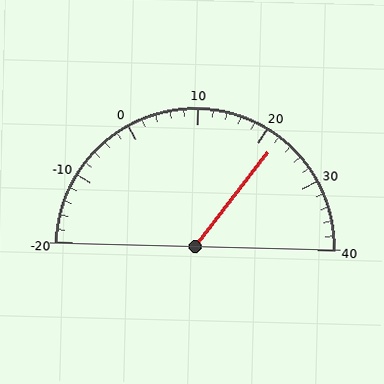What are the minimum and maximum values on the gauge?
The gauge ranges from -20 to 40.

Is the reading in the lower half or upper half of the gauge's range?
The reading is in the upper half of the range (-20 to 40).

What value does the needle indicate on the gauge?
The needle indicates approximately 22.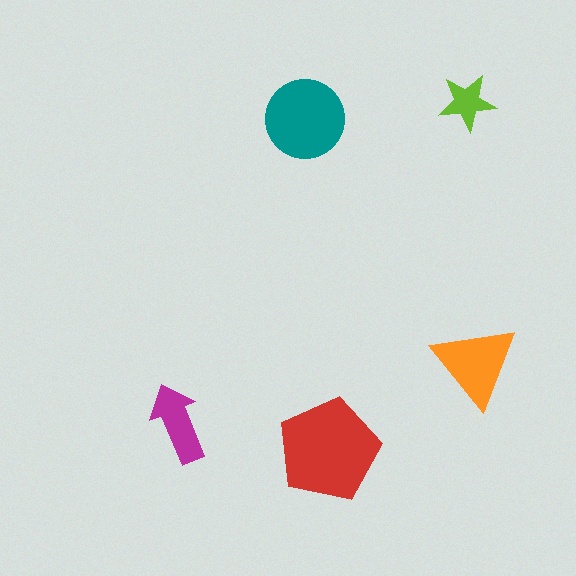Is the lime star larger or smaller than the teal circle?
Smaller.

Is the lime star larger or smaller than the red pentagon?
Smaller.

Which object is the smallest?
The lime star.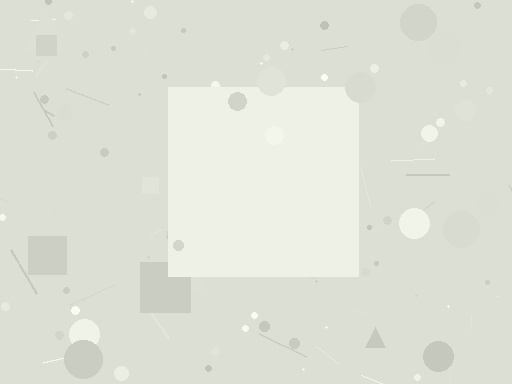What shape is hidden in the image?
A square is hidden in the image.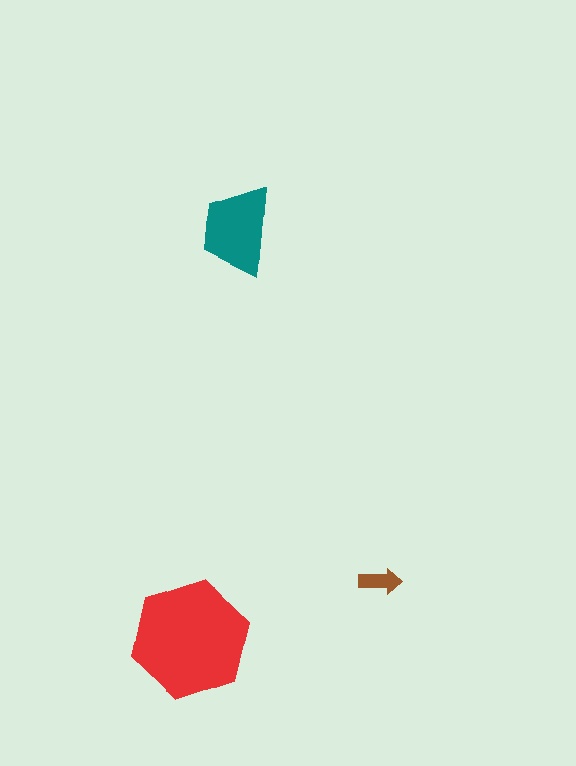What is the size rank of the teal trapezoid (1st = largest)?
2nd.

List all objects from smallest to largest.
The brown arrow, the teal trapezoid, the red hexagon.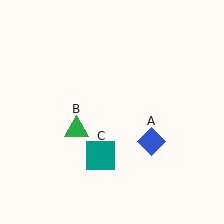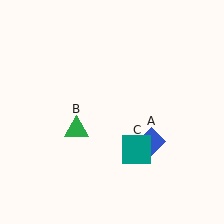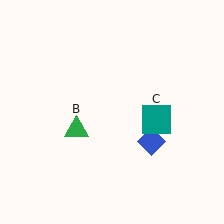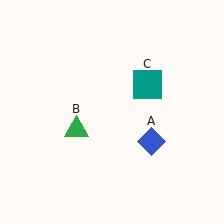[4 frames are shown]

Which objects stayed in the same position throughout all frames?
Blue diamond (object A) and green triangle (object B) remained stationary.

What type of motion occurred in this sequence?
The teal square (object C) rotated counterclockwise around the center of the scene.